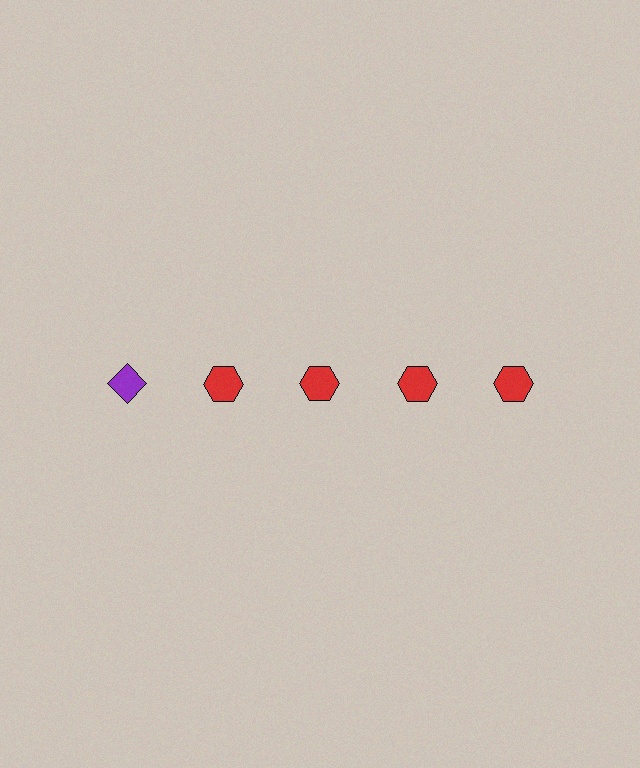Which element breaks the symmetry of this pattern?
The purple diamond in the top row, leftmost column breaks the symmetry. All other shapes are red hexagons.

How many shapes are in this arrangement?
There are 5 shapes arranged in a grid pattern.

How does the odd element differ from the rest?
It differs in both color (purple instead of red) and shape (diamond instead of hexagon).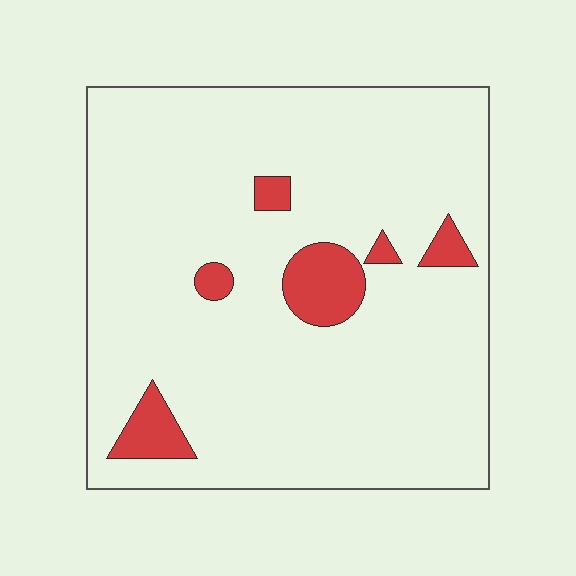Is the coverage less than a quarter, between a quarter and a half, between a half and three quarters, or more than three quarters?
Less than a quarter.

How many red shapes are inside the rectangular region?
6.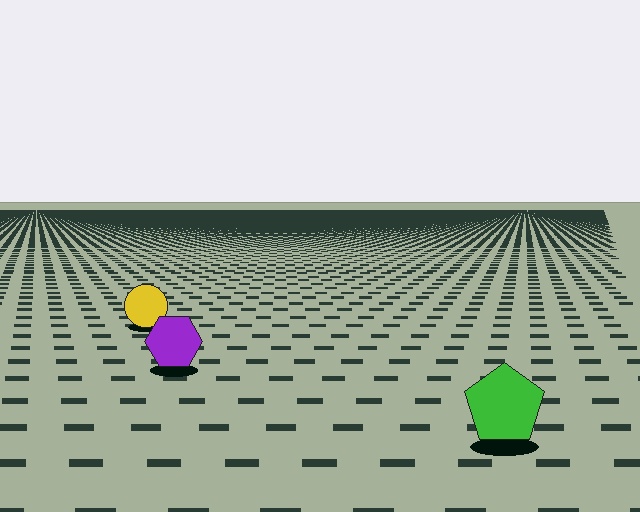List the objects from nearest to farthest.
From nearest to farthest: the green pentagon, the purple hexagon, the yellow circle.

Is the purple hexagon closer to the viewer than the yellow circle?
Yes. The purple hexagon is closer — you can tell from the texture gradient: the ground texture is coarser near it.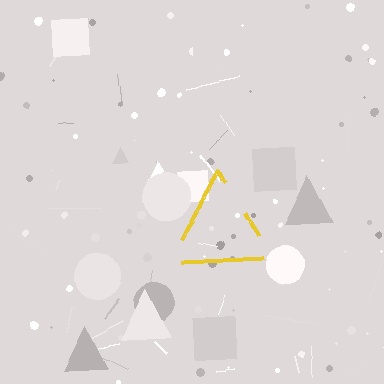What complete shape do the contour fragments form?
The contour fragments form a triangle.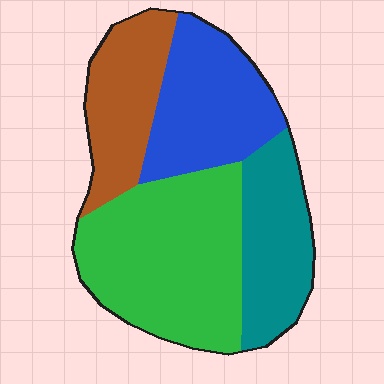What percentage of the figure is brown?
Brown takes up about one fifth (1/5) of the figure.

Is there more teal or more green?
Green.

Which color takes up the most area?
Green, at roughly 40%.